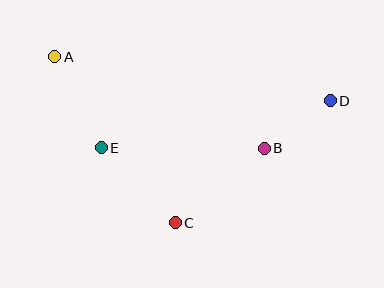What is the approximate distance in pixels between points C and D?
The distance between C and D is approximately 197 pixels.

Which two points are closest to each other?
Points B and D are closest to each other.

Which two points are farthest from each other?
Points A and D are farthest from each other.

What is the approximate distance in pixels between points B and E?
The distance between B and E is approximately 163 pixels.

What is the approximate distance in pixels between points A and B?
The distance between A and B is approximately 229 pixels.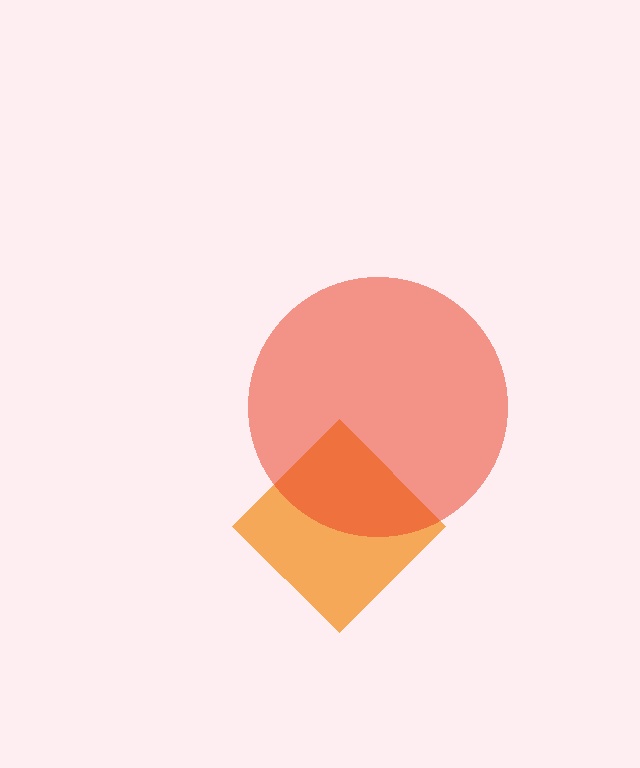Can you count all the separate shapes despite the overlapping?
Yes, there are 2 separate shapes.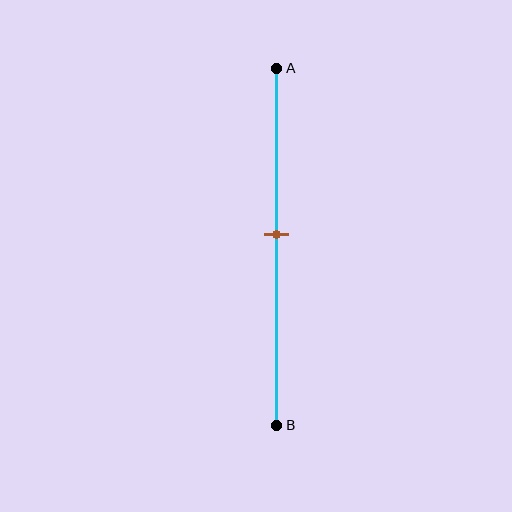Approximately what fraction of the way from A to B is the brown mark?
The brown mark is approximately 45% of the way from A to B.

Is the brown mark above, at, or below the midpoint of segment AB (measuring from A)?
The brown mark is above the midpoint of segment AB.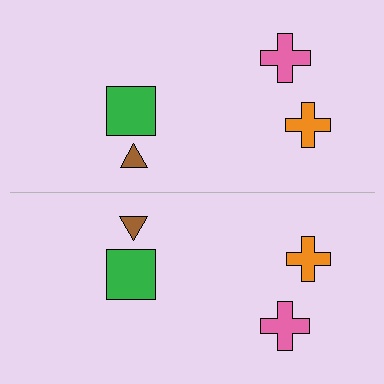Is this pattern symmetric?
Yes, this pattern has bilateral (reflection) symmetry.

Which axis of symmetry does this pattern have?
The pattern has a horizontal axis of symmetry running through the center of the image.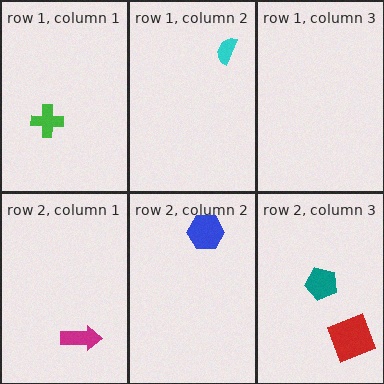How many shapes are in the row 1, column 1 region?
1.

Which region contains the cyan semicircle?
The row 1, column 2 region.